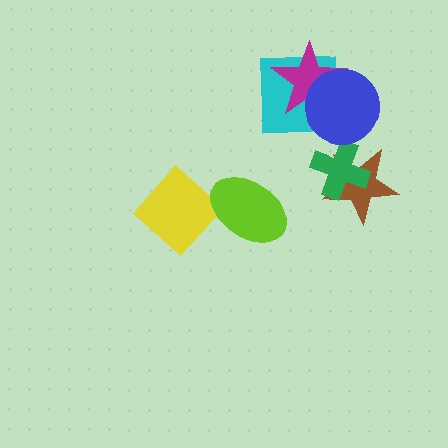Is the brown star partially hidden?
Yes, it is partially covered by another shape.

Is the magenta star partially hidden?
Yes, it is partially covered by another shape.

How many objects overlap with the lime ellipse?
0 objects overlap with the lime ellipse.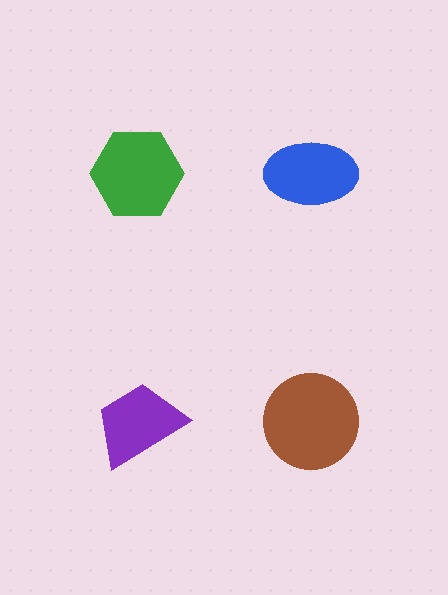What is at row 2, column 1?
A purple trapezoid.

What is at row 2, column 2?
A brown circle.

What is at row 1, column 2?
A blue ellipse.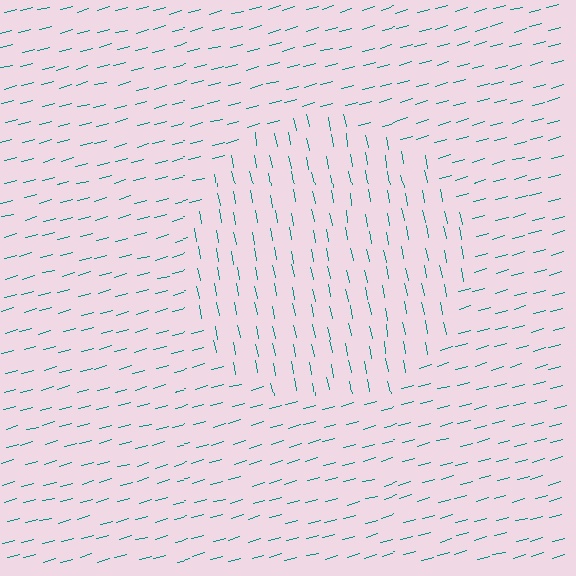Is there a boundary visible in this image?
Yes, there is a texture boundary formed by a change in line orientation.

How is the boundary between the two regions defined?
The boundary is defined purely by a change in line orientation (approximately 86 degrees difference). All lines are the same color and thickness.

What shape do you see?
I see a circle.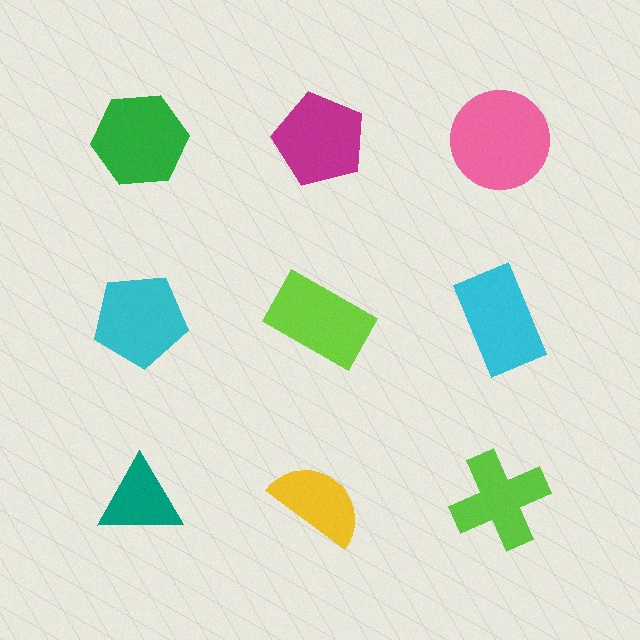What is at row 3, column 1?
A teal triangle.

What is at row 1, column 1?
A green hexagon.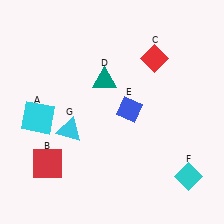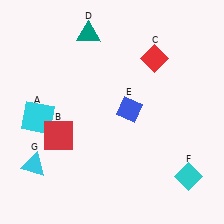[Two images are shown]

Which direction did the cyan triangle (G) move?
The cyan triangle (G) moved left.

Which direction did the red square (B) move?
The red square (B) moved up.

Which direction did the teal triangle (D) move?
The teal triangle (D) moved up.